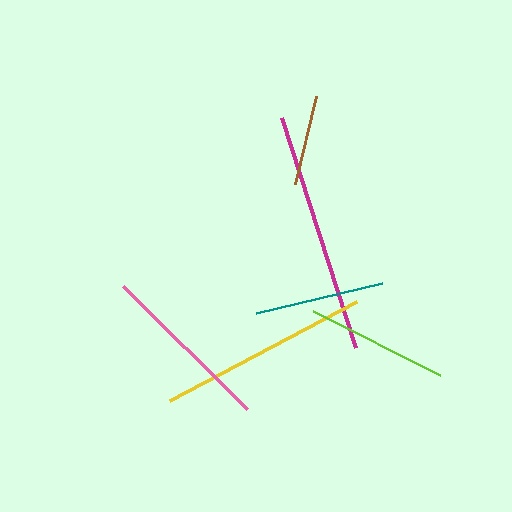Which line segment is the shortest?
The brown line is the shortest at approximately 90 pixels.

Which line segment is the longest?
The magenta line is the longest at approximately 241 pixels.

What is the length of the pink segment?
The pink segment is approximately 174 pixels long.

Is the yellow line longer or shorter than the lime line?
The yellow line is longer than the lime line.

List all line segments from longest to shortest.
From longest to shortest: magenta, yellow, pink, lime, teal, brown.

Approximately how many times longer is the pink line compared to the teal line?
The pink line is approximately 1.4 times the length of the teal line.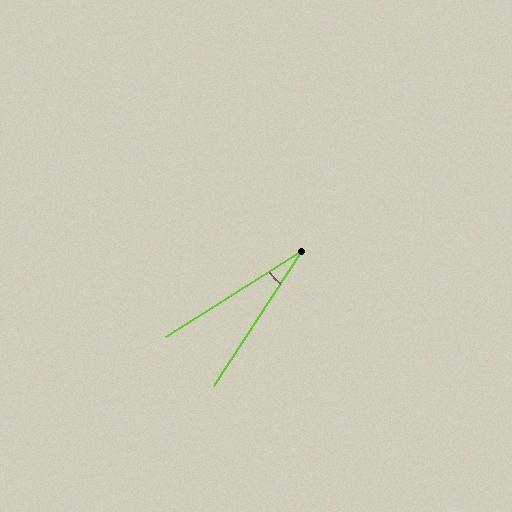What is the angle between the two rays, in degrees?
Approximately 25 degrees.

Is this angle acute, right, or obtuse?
It is acute.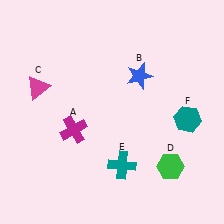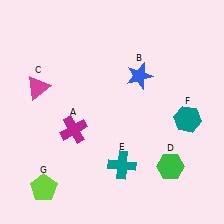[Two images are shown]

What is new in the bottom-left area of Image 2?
A lime pentagon (G) was added in the bottom-left area of Image 2.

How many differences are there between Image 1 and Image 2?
There is 1 difference between the two images.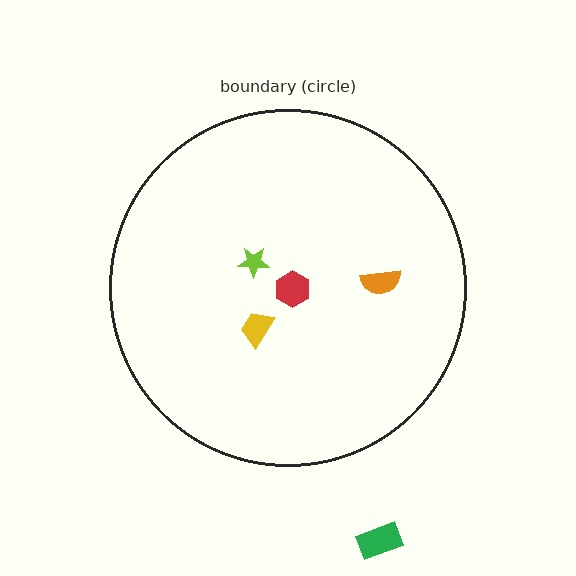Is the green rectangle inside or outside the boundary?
Outside.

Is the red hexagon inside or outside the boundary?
Inside.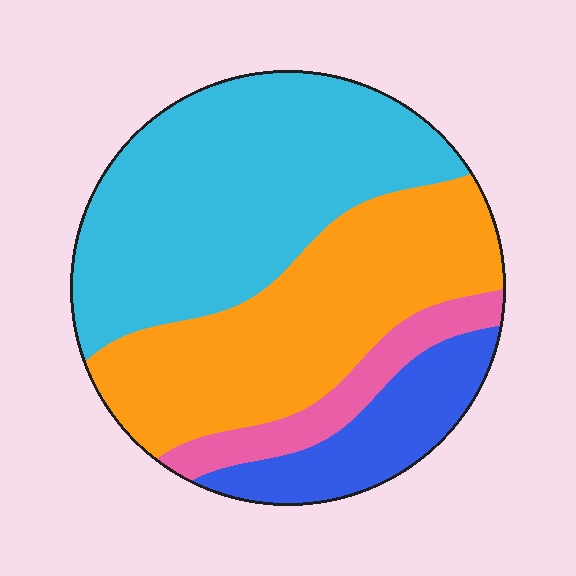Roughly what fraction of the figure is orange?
Orange takes up between a quarter and a half of the figure.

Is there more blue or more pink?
Blue.